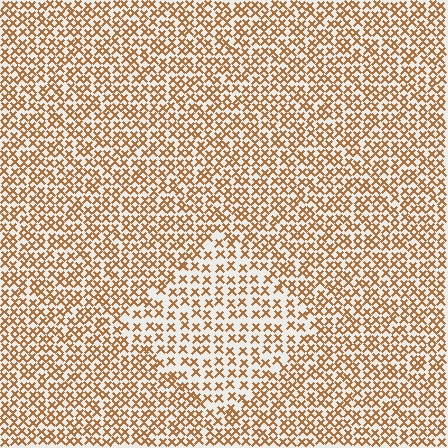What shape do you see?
I see a diamond.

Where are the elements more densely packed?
The elements are more densely packed outside the diamond boundary.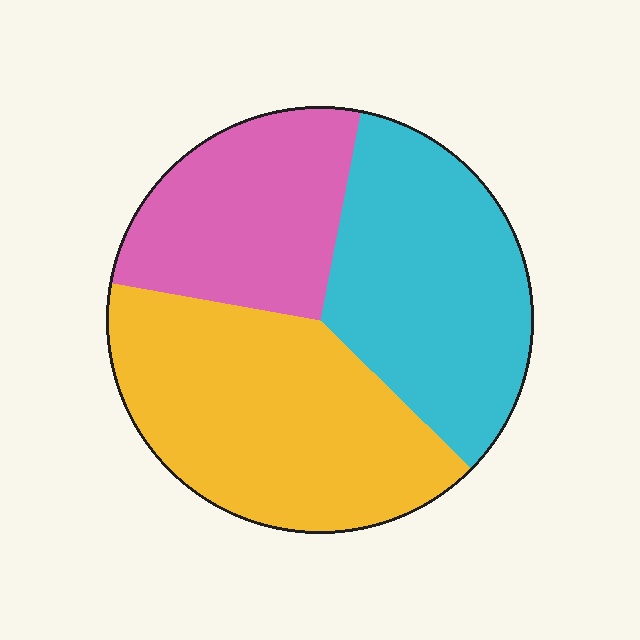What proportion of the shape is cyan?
Cyan covers around 35% of the shape.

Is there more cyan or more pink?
Cyan.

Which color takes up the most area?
Yellow, at roughly 40%.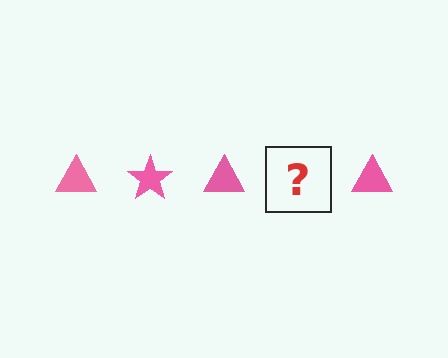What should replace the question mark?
The question mark should be replaced with a pink star.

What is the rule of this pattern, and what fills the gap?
The rule is that the pattern cycles through triangle, star shapes in pink. The gap should be filled with a pink star.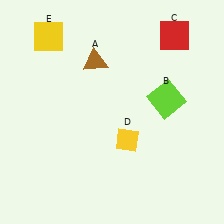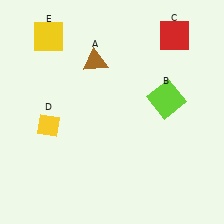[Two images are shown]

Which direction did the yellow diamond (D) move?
The yellow diamond (D) moved left.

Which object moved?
The yellow diamond (D) moved left.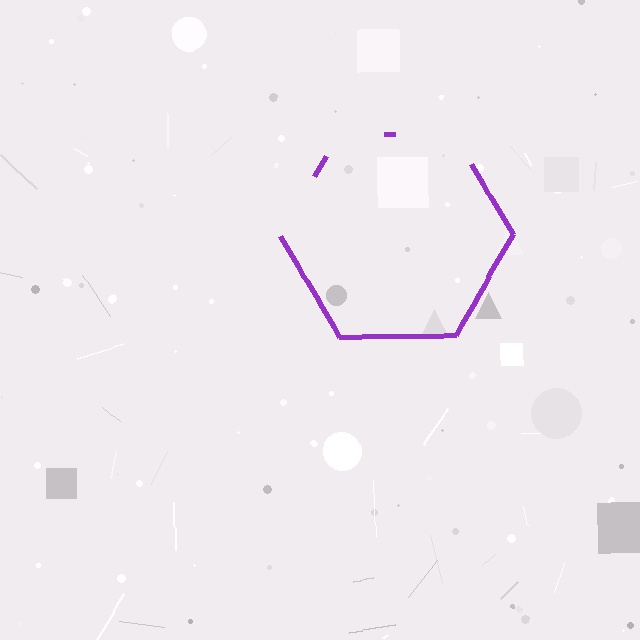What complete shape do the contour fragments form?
The contour fragments form a hexagon.